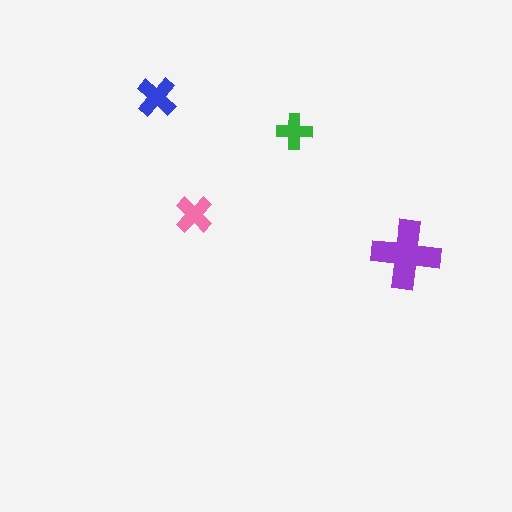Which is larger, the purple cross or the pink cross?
The purple one.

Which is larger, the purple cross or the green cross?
The purple one.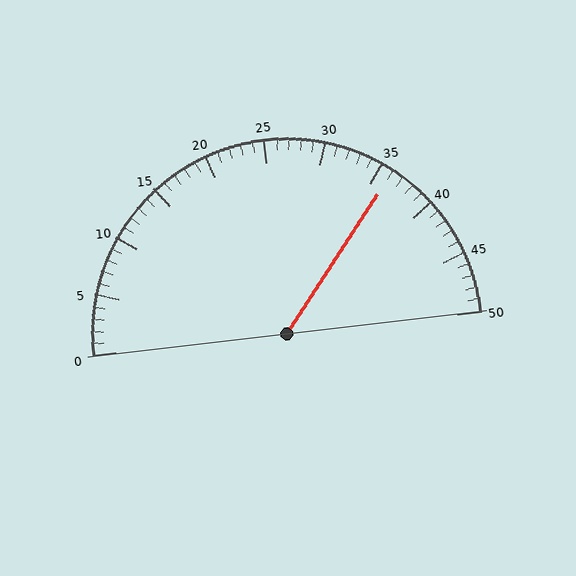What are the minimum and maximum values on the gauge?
The gauge ranges from 0 to 50.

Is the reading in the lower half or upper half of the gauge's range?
The reading is in the upper half of the range (0 to 50).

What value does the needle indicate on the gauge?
The needle indicates approximately 36.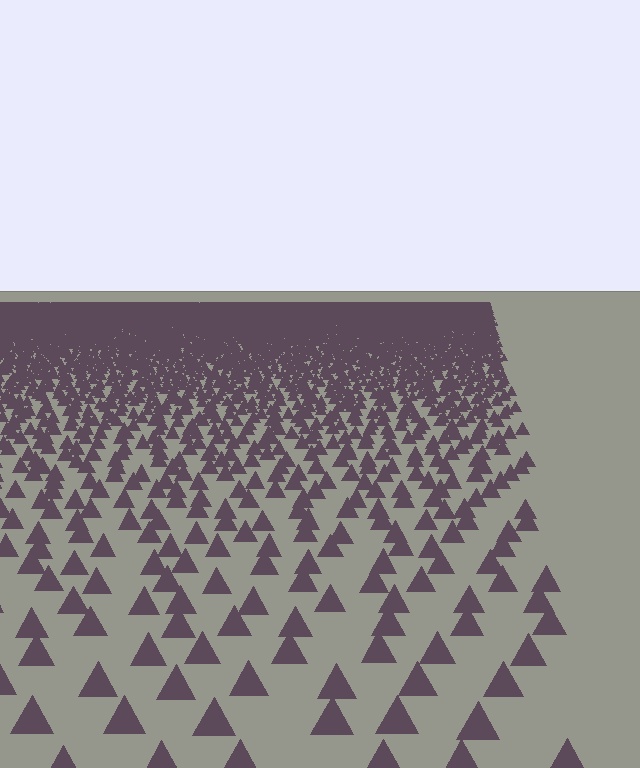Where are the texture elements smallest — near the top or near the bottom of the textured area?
Near the top.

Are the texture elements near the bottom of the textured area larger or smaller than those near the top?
Larger. Near the bottom, elements are closer to the viewer and appear at a bigger on-screen size.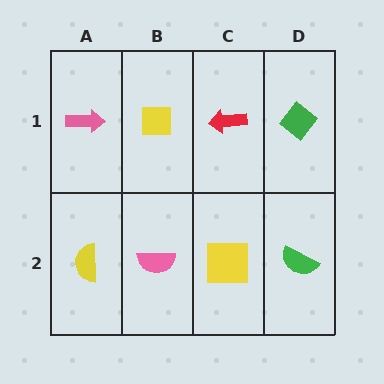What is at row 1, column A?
A pink arrow.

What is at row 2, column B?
A pink semicircle.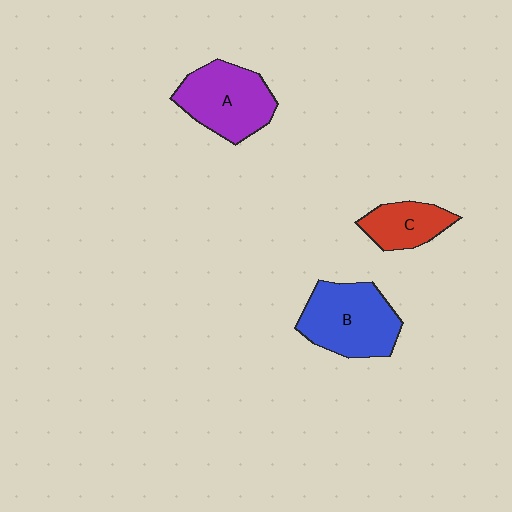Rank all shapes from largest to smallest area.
From largest to smallest: B (blue), A (purple), C (red).